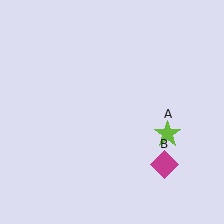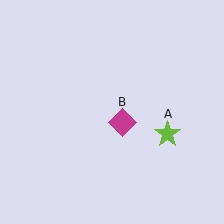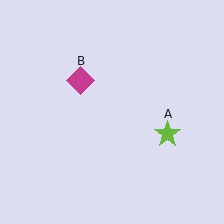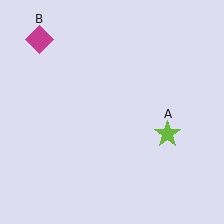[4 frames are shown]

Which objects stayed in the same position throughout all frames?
Lime star (object A) remained stationary.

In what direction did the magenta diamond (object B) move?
The magenta diamond (object B) moved up and to the left.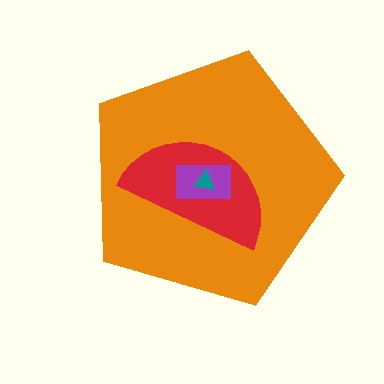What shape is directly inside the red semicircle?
The purple rectangle.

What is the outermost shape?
The orange pentagon.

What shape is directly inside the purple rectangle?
The teal triangle.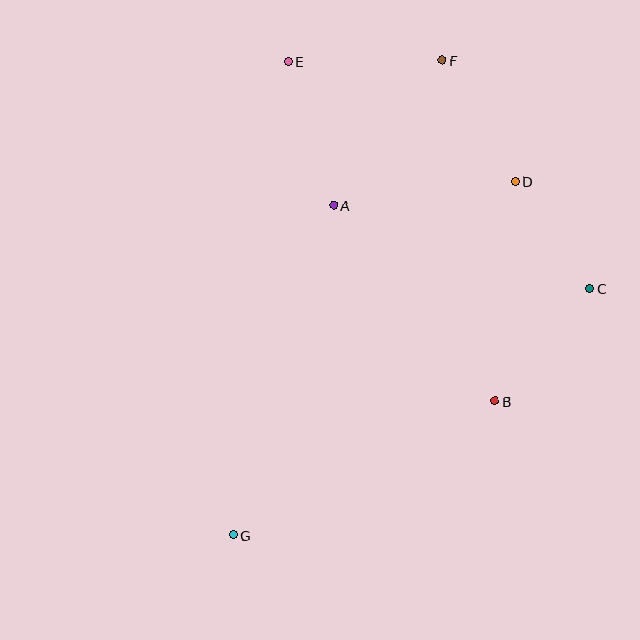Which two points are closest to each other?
Points C and D are closest to each other.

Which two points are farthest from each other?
Points F and G are farthest from each other.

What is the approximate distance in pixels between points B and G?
The distance between B and G is approximately 294 pixels.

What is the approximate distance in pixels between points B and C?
The distance between B and C is approximately 147 pixels.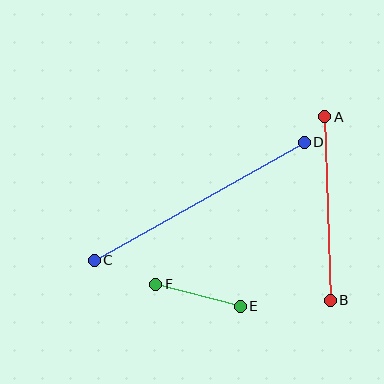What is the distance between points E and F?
The distance is approximately 87 pixels.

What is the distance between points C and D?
The distance is approximately 241 pixels.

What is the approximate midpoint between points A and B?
The midpoint is at approximately (328, 209) pixels.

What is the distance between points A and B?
The distance is approximately 184 pixels.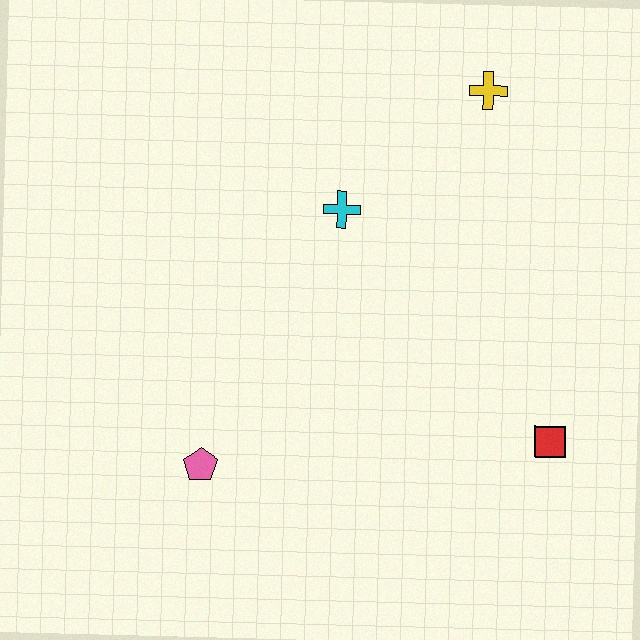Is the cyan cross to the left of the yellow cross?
Yes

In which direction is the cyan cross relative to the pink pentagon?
The cyan cross is above the pink pentagon.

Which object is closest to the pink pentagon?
The cyan cross is closest to the pink pentagon.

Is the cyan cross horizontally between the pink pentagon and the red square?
Yes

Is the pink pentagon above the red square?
No